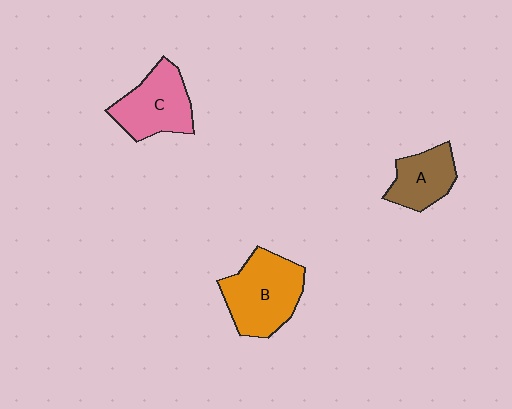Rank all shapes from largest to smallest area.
From largest to smallest: B (orange), C (pink), A (brown).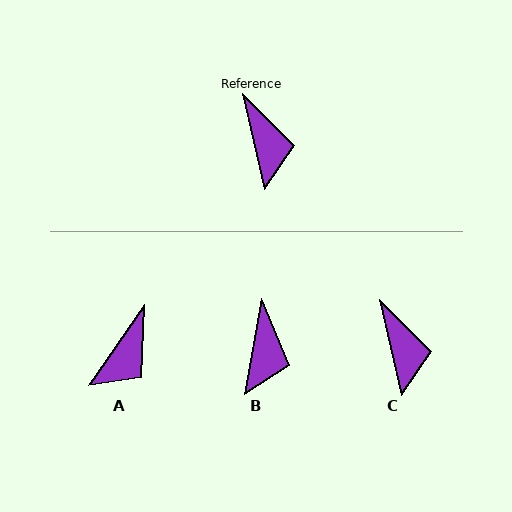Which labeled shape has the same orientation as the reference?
C.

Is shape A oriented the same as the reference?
No, it is off by about 48 degrees.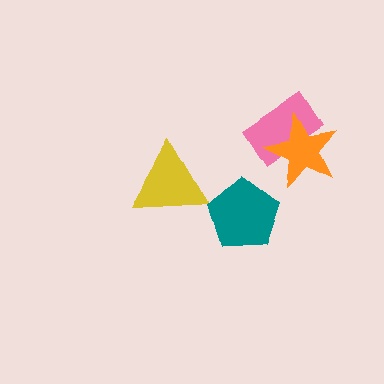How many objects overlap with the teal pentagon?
0 objects overlap with the teal pentagon.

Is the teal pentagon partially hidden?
No, no other shape covers it.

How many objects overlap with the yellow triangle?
0 objects overlap with the yellow triangle.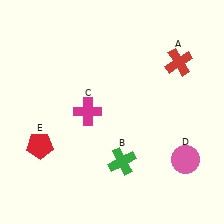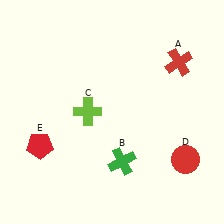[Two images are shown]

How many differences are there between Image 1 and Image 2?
There are 2 differences between the two images.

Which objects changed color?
C changed from magenta to lime. D changed from pink to red.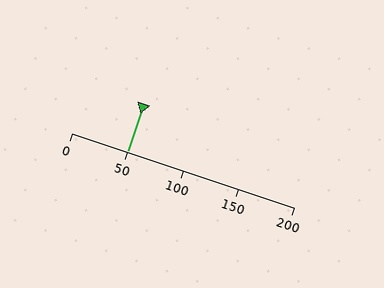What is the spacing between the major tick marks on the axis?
The major ticks are spaced 50 apart.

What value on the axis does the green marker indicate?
The marker indicates approximately 50.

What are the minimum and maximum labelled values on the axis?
The axis runs from 0 to 200.